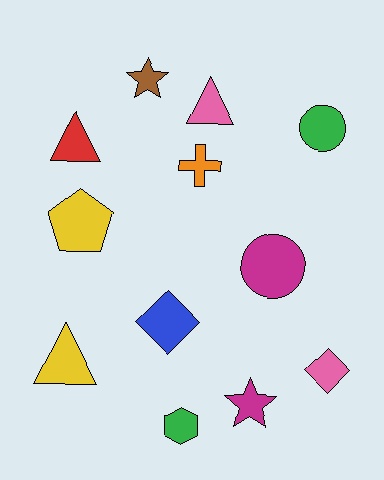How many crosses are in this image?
There is 1 cross.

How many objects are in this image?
There are 12 objects.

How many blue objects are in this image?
There is 1 blue object.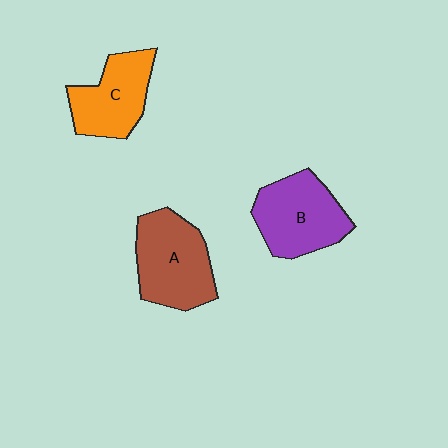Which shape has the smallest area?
Shape C (orange).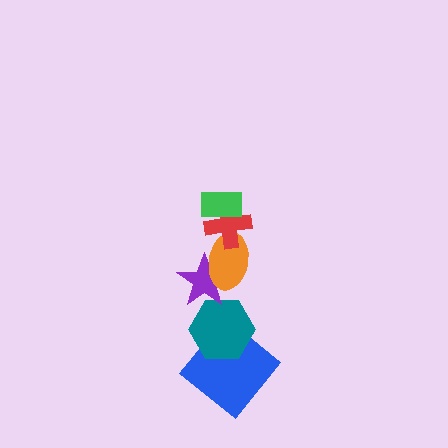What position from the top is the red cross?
The red cross is 2nd from the top.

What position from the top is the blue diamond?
The blue diamond is 6th from the top.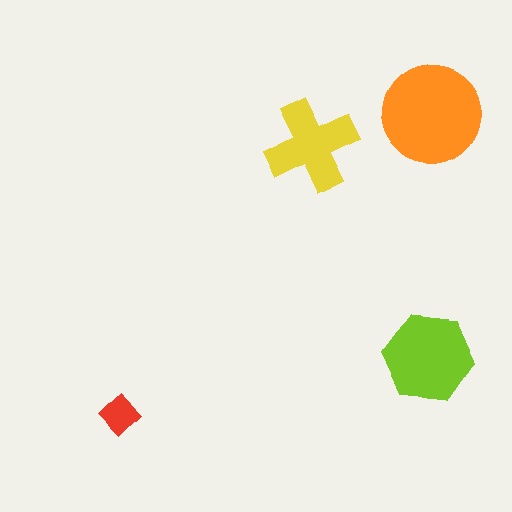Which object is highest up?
The orange circle is topmost.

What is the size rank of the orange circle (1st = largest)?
1st.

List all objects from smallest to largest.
The red diamond, the yellow cross, the lime hexagon, the orange circle.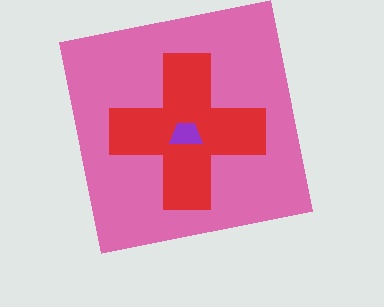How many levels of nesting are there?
3.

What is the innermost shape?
The purple trapezoid.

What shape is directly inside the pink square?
The red cross.